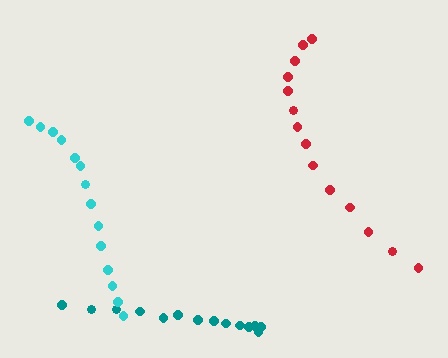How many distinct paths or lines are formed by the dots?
There are 3 distinct paths.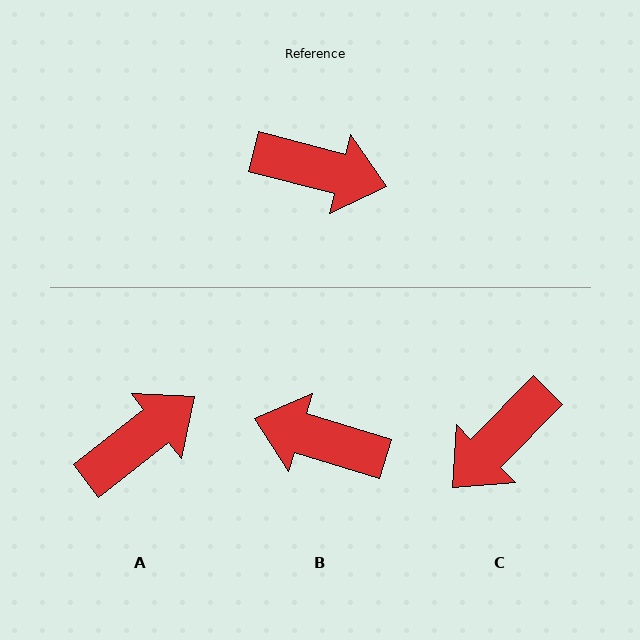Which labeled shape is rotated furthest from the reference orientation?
B, about 177 degrees away.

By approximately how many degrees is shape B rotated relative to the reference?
Approximately 177 degrees counter-clockwise.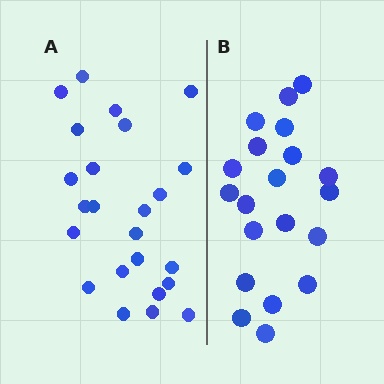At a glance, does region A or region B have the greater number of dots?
Region A (the left region) has more dots.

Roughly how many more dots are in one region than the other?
Region A has about 4 more dots than region B.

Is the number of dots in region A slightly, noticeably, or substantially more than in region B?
Region A has only slightly more — the two regions are fairly close. The ratio is roughly 1.2 to 1.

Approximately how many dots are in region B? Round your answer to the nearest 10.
About 20 dots.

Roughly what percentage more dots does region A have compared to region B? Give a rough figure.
About 20% more.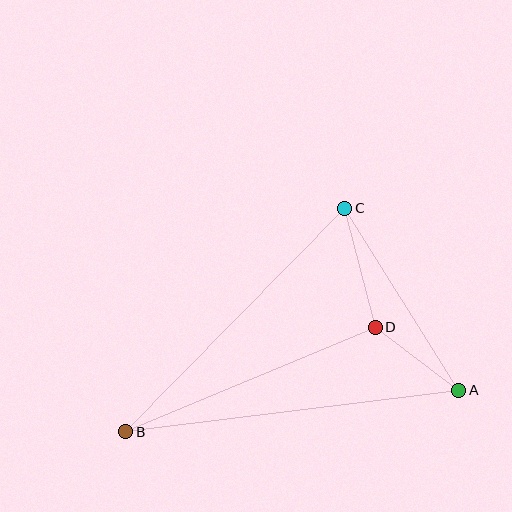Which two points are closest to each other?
Points A and D are closest to each other.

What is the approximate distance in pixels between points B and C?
The distance between B and C is approximately 313 pixels.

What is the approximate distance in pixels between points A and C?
The distance between A and C is approximately 215 pixels.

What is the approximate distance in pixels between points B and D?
The distance between B and D is approximately 270 pixels.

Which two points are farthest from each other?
Points A and B are farthest from each other.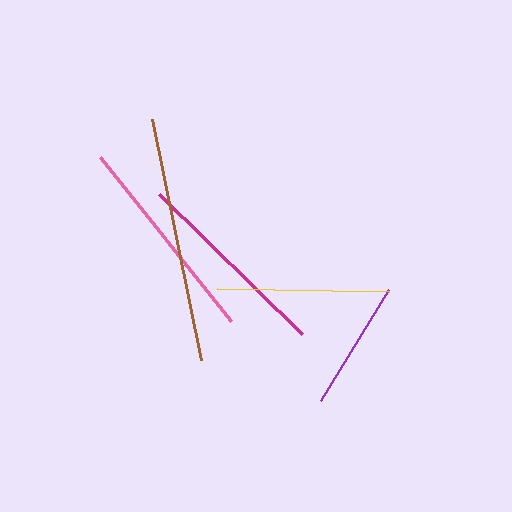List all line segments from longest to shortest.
From longest to shortest: brown, pink, magenta, yellow, purple.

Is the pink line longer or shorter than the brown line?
The brown line is longer than the pink line.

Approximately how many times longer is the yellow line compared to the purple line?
The yellow line is approximately 1.3 times the length of the purple line.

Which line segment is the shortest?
The purple line is the shortest at approximately 131 pixels.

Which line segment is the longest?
The brown line is the longest at approximately 246 pixels.